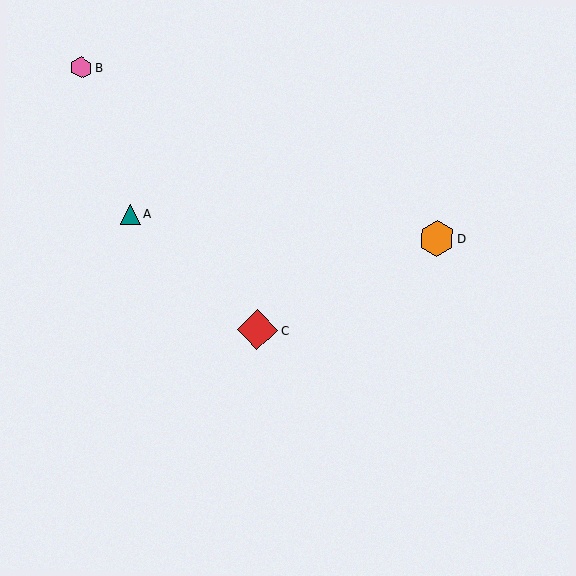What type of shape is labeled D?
Shape D is an orange hexagon.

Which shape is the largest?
The red diamond (labeled C) is the largest.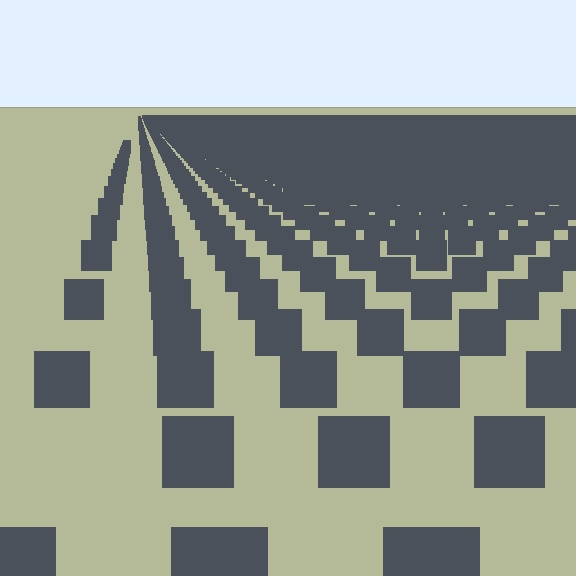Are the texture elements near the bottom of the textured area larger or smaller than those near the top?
Larger. Near the bottom, elements are closer to the viewer and appear at a bigger on-screen size.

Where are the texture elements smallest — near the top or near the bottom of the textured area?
Near the top.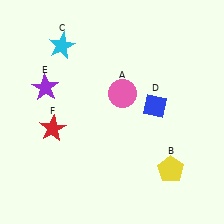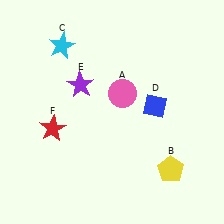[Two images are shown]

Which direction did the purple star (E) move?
The purple star (E) moved right.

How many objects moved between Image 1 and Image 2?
1 object moved between the two images.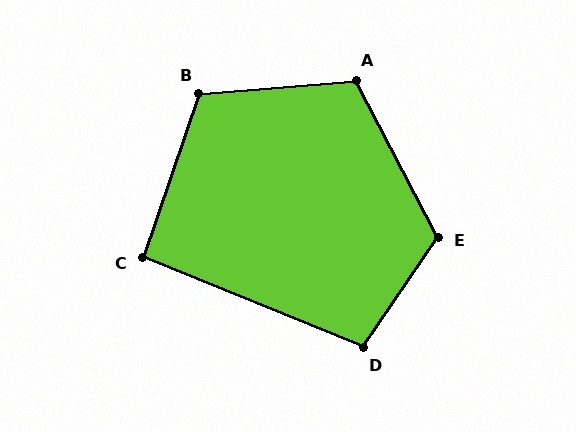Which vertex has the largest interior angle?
E, at approximately 118 degrees.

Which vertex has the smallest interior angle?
C, at approximately 93 degrees.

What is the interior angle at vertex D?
Approximately 102 degrees (obtuse).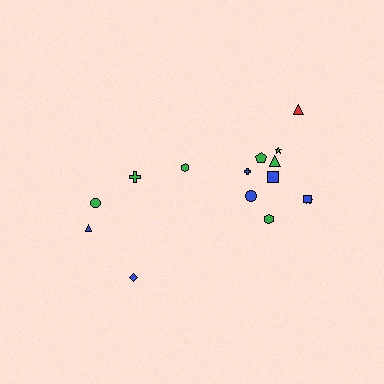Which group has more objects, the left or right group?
The right group.